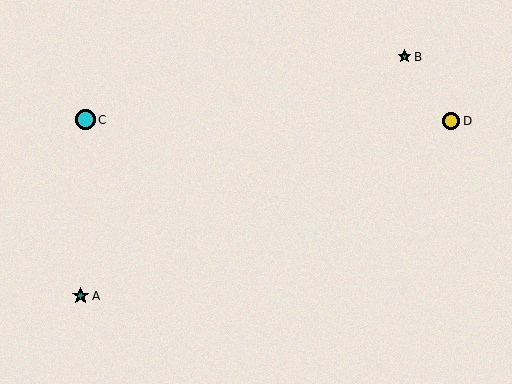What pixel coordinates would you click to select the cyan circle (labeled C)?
Click at (85, 120) to select the cyan circle C.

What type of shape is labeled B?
Shape B is a green star.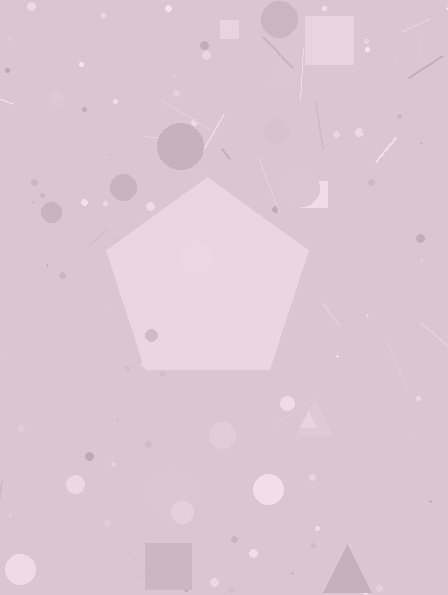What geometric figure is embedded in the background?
A pentagon is embedded in the background.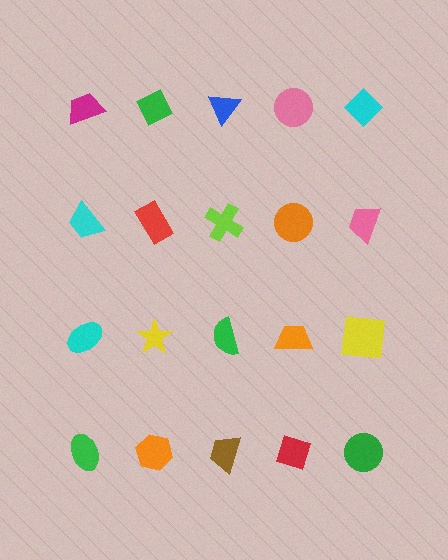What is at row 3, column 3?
A green semicircle.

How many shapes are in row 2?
5 shapes.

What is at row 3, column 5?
A yellow square.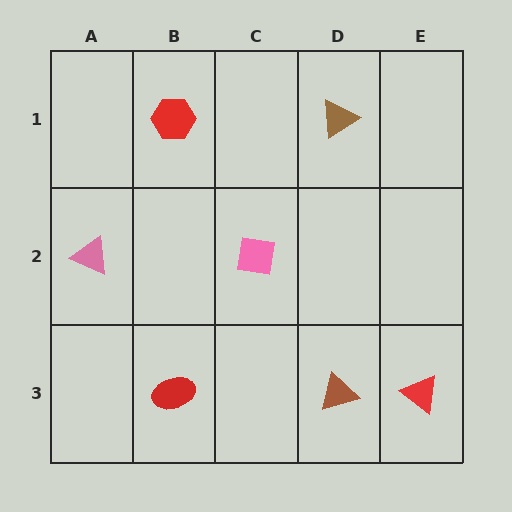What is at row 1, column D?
A brown triangle.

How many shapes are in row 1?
2 shapes.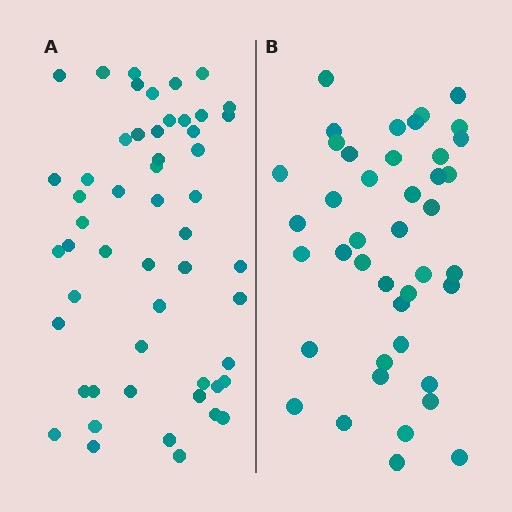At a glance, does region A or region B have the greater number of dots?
Region A (the left region) has more dots.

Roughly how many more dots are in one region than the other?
Region A has roughly 12 or so more dots than region B.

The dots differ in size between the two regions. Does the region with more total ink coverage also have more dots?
No. Region B has more total ink coverage because its dots are larger, but region A actually contains more individual dots. Total area can be misleading — the number of items is what matters here.